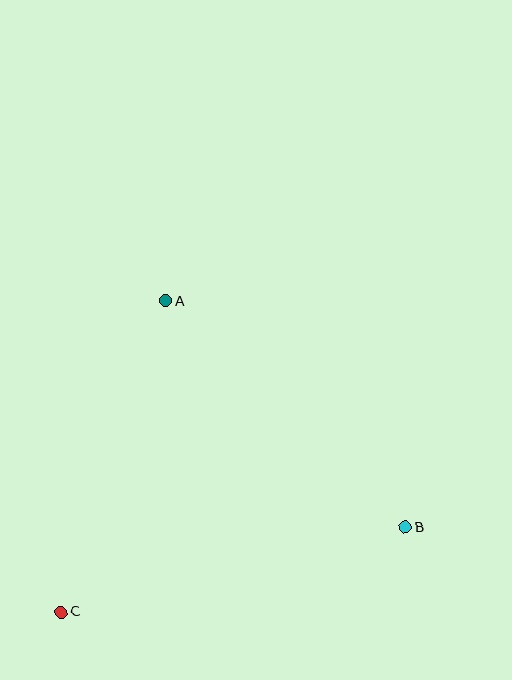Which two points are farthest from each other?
Points B and C are farthest from each other.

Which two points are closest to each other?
Points A and C are closest to each other.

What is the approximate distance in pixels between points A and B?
The distance between A and B is approximately 330 pixels.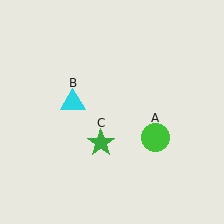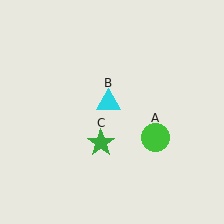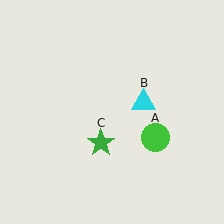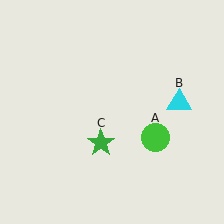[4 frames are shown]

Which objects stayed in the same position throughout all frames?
Green circle (object A) and green star (object C) remained stationary.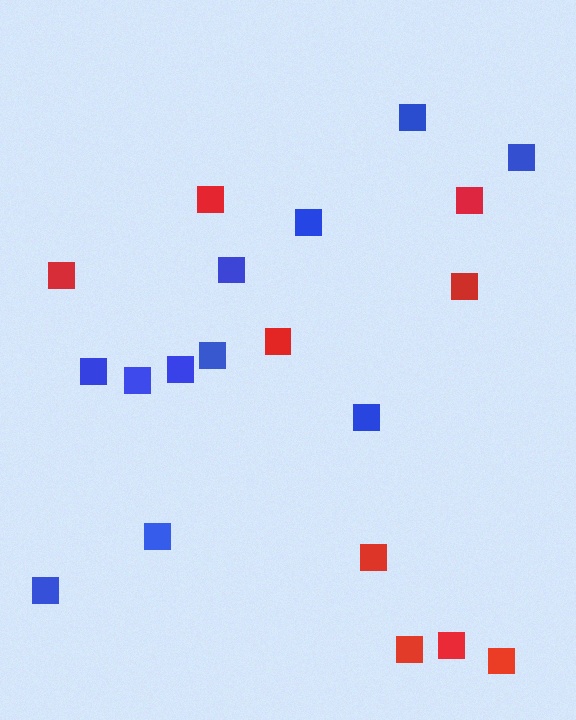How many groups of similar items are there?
There are 2 groups: one group of red squares (9) and one group of blue squares (11).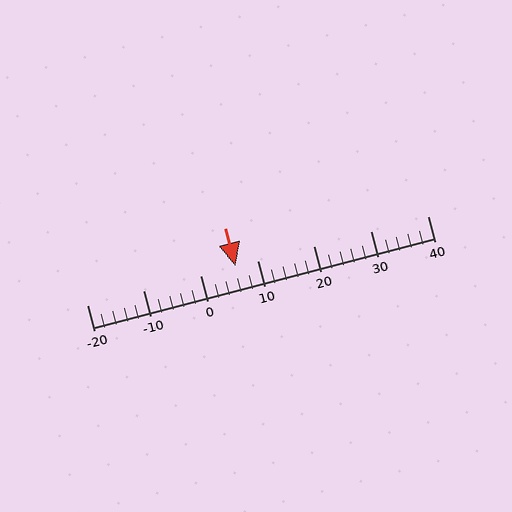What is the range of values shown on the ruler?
The ruler shows values from -20 to 40.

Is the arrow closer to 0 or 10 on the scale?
The arrow is closer to 10.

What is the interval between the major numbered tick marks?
The major tick marks are spaced 10 units apart.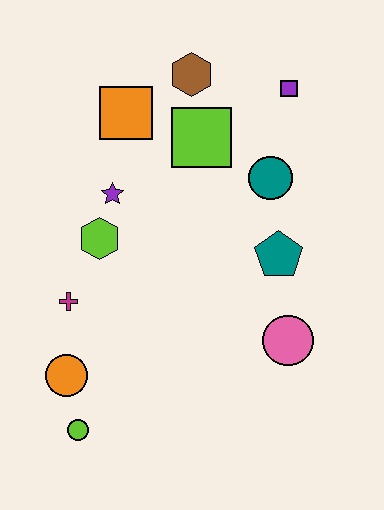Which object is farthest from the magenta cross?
The purple square is farthest from the magenta cross.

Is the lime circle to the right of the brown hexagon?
No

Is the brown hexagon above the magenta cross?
Yes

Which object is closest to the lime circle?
The orange circle is closest to the lime circle.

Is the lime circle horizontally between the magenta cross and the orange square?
Yes